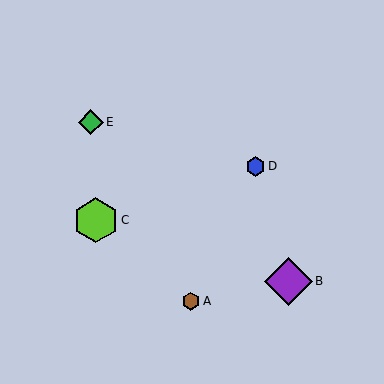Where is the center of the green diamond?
The center of the green diamond is at (91, 122).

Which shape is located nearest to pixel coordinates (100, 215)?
The lime hexagon (labeled C) at (96, 220) is nearest to that location.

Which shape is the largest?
The purple diamond (labeled B) is the largest.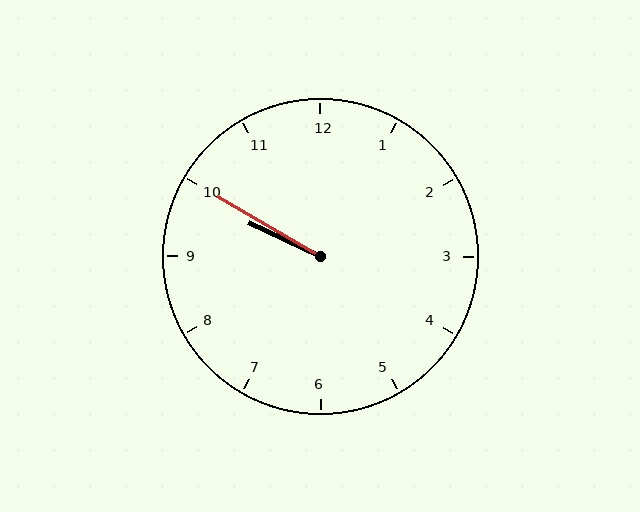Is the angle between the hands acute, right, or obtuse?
It is acute.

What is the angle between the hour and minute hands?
Approximately 5 degrees.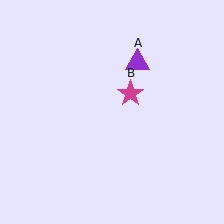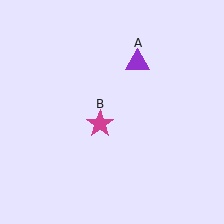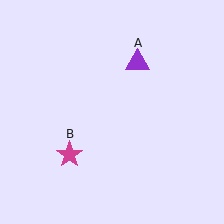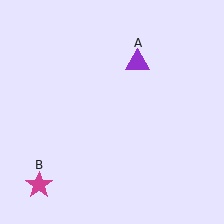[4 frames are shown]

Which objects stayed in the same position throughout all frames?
Purple triangle (object A) remained stationary.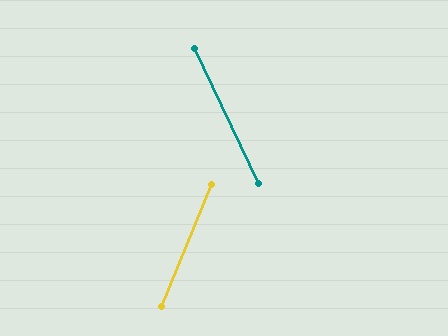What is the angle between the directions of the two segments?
Approximately 48 degrees.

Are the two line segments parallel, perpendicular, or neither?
Neither parallel nor perpendicular — they differ by about 48°.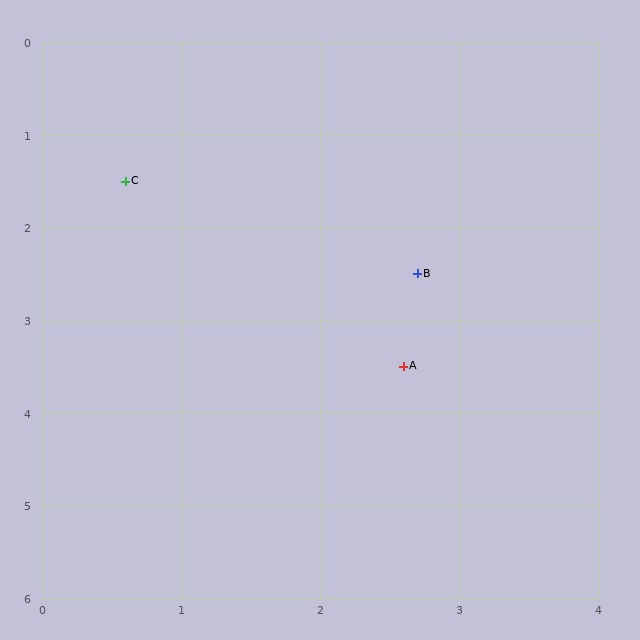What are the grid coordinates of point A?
Point A is at approximately (2.6, 3.5).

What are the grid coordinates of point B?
Point B is at approximately (2.7, 2.5).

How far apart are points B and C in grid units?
Points B and C are about 2.3 grid units apart.